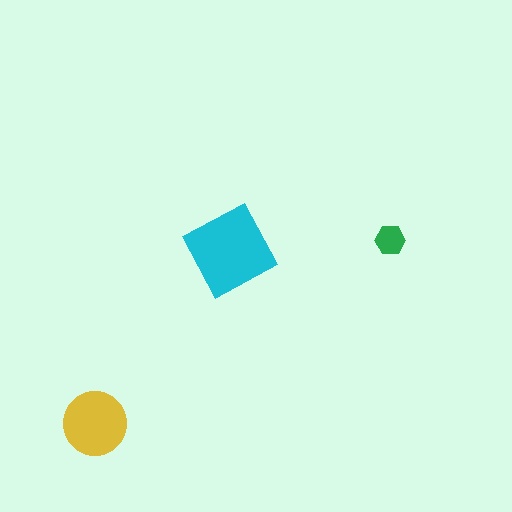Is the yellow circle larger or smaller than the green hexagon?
Larger.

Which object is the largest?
The cyan diamond.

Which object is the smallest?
The green hexagon.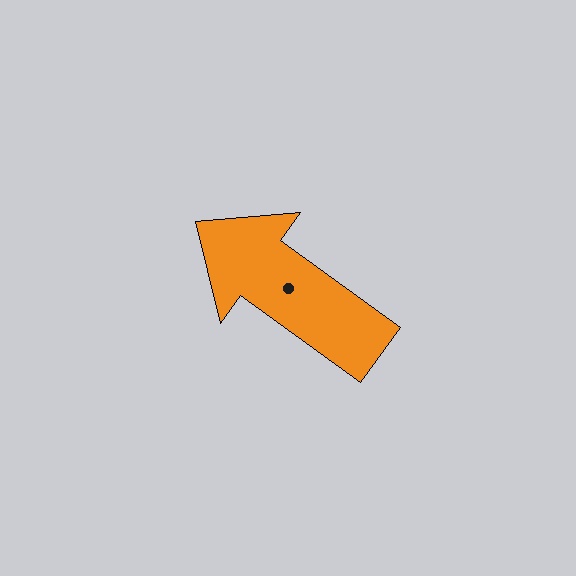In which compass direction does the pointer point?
Northwest.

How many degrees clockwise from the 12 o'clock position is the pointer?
Approximately 306 degrees.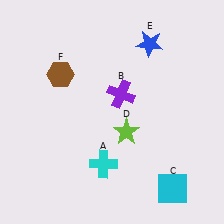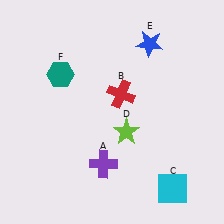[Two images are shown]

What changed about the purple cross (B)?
In Image 1, B is purple. In Image 2, it changed to red.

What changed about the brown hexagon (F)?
In Image 1, F is brown. In Image 2, it changed to teal.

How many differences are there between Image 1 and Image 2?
There are 3 differences between the two images.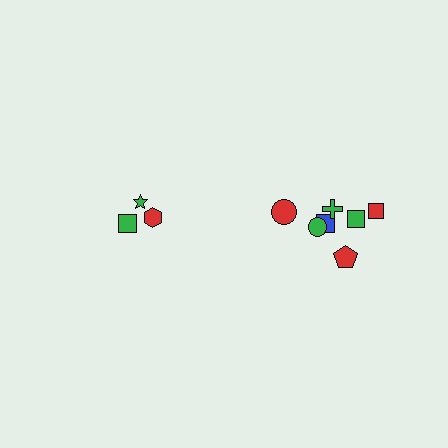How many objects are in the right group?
There are 7 objects.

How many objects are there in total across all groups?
There are 10 objects.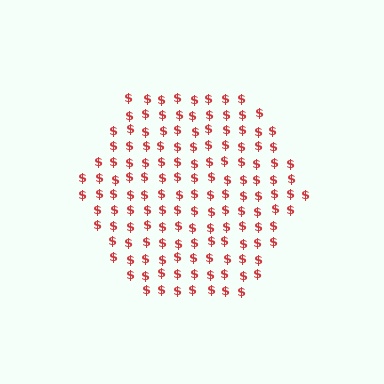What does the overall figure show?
The overall figure shows a hexagon.